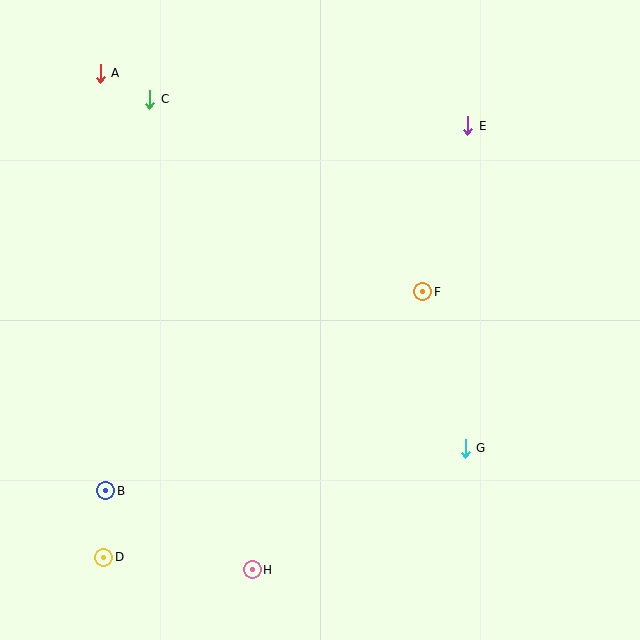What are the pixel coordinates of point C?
Point C is at (150, 99).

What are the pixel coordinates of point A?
Point A is at (100, 73).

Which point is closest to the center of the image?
Point F at (423, 292) is closest to the center.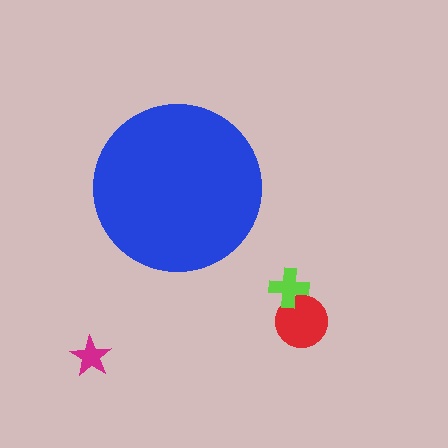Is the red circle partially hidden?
No, the red circle is fully visible.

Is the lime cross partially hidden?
No, the lime cross is fully visible.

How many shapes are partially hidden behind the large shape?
0 shapes are partially hidden.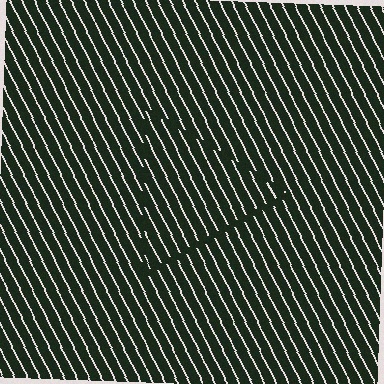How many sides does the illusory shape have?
3 sides — the line-ends trace a triangle.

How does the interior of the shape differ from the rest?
The interior of the shape contains the same grating, shifted by half a period — the contour is defined by the phase discontinuity where line-ends from the inner and outer gratings abut.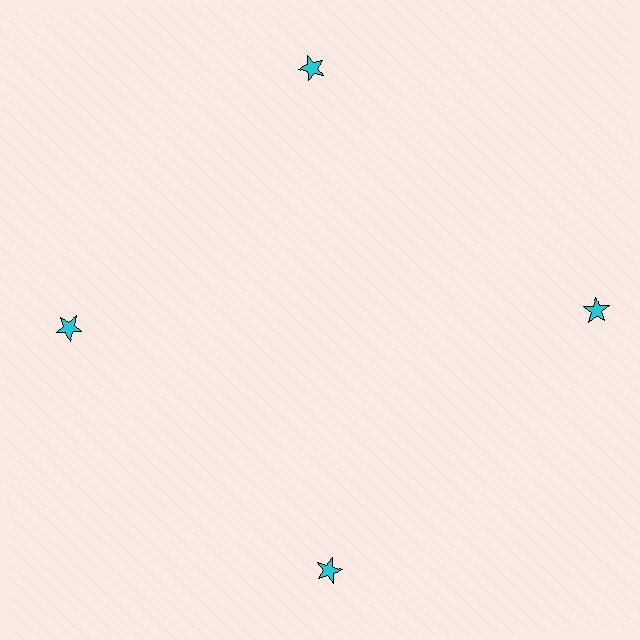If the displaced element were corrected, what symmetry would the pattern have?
It would have 4-fold rotational symmetry — the pattern would map onto itself every 90 degrees.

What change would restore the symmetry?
The symmetry would be restored by moving it inward, back onto the ring so that all 4 stars sit at equal angles and equal distance from the center.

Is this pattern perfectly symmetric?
No. The 4 cyan stars are arranged in a ring, but one element near the 3 o'clock position is pushed outward from the center, breaking the 4-fold rotational symmetry.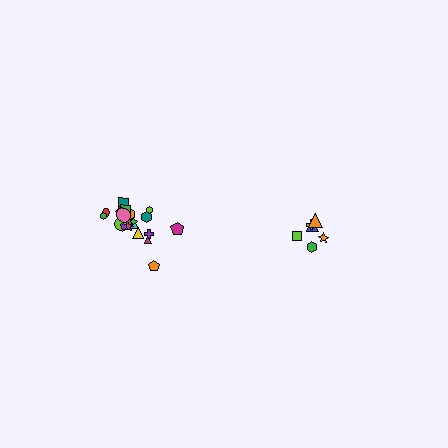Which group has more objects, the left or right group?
The left group.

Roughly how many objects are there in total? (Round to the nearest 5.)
Roughly 30 objects in total.